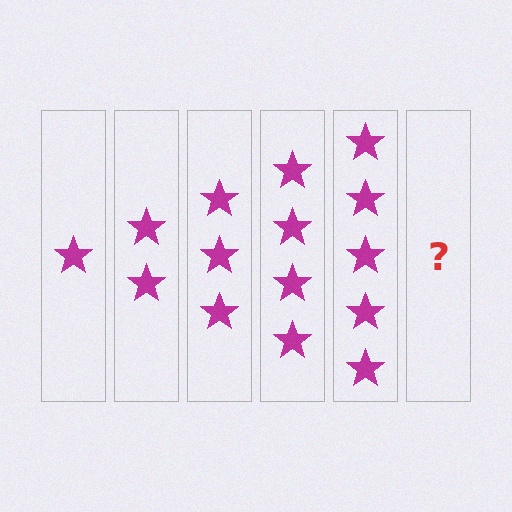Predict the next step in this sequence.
The next step is 6 stars.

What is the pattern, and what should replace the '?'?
The pattern is that each step adds one more star. The '?' should be 6 stars.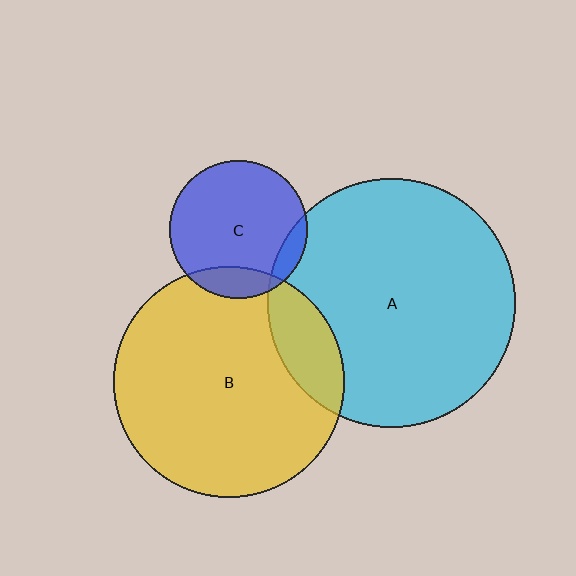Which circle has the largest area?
Circle A (cyan).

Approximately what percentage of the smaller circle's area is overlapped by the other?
Approximately 15%.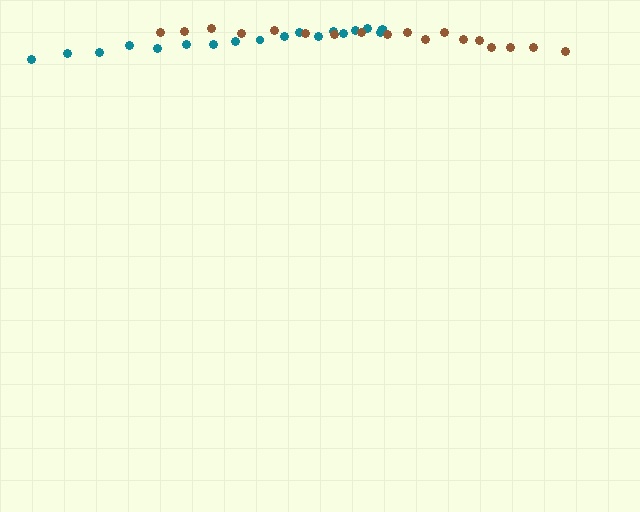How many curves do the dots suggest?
There are 2 distinct paths.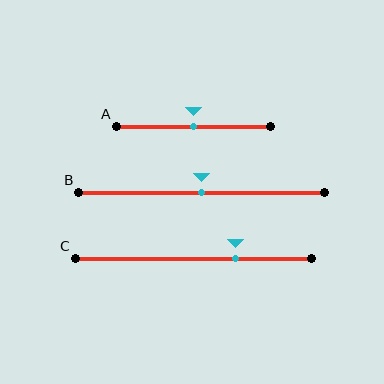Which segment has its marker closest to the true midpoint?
Segment A has its marker closest to the true midpoint.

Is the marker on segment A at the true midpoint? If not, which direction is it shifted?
Yes, the marker on segment A is at the true midpoint.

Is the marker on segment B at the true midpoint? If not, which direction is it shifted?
Yes, the marker on segment B is at the true midpoint.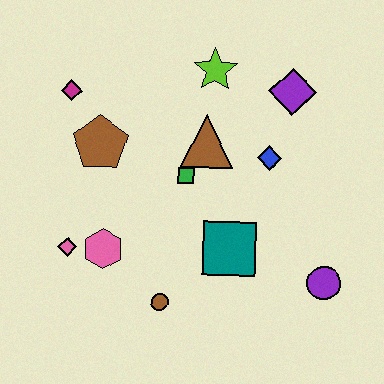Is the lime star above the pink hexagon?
Yes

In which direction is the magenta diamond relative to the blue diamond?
The magenta diamond is to the left of the blue diamond.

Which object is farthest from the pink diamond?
The purple diamond is farthest from the pink diamond.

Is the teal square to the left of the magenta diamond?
No